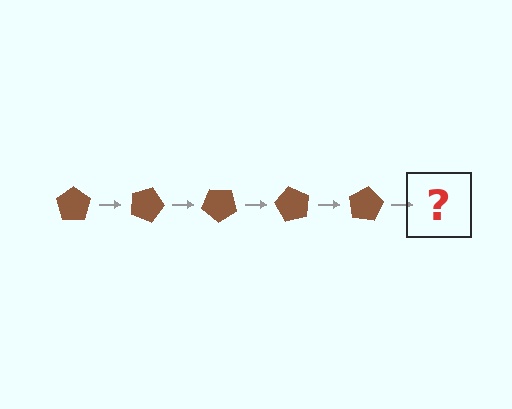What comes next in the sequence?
The next element should be a brown pentagon rotated 100 degrees.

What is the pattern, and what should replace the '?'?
The pattern is that the pentagon rotates 20 degrees each step. The '?' should be a brown pentagon rotated 100 degrees.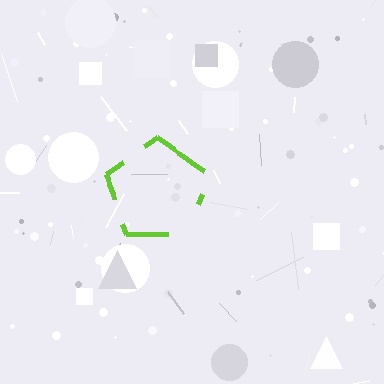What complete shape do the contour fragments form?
The contour fragments form a pentagon.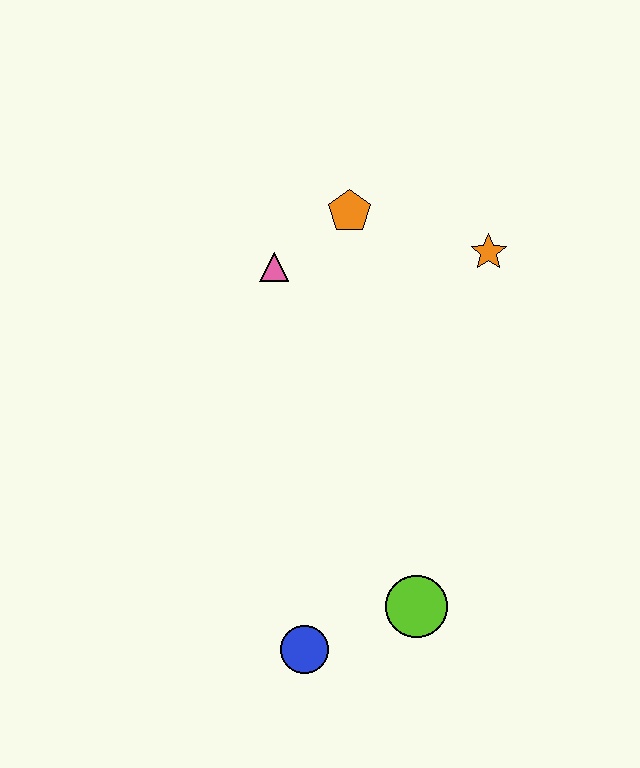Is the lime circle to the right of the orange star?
No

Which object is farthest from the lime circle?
The orange pentagon is farthest from the lime circle.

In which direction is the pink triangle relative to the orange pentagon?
The pink triangle is to the left of the orange pentagon.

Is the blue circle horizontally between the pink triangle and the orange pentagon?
Yes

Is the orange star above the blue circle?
Yes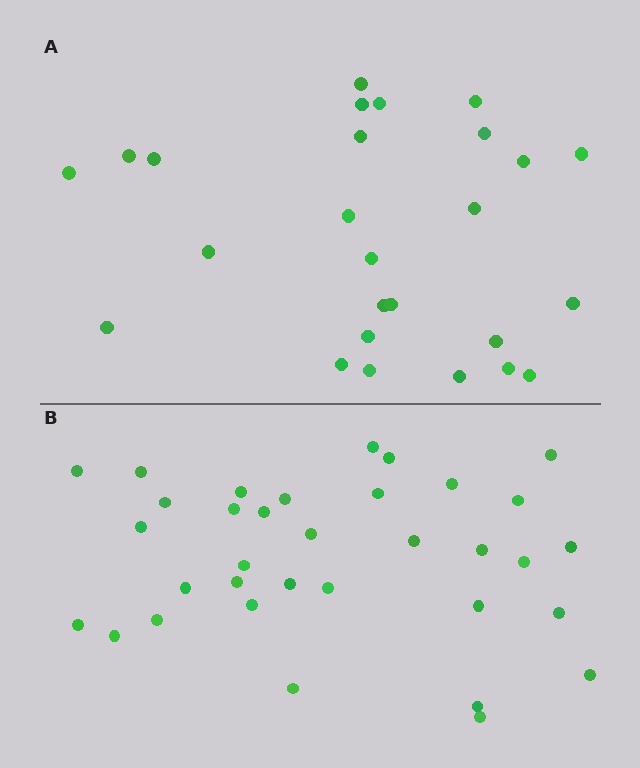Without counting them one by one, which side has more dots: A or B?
Region B (the bottom region) has more dots.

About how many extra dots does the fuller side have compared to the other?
Region B has roughly 8 or so more dots than region A.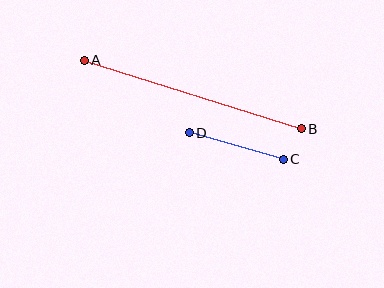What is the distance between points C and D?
The distance is approximately 97 pixels.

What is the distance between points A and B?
The distance is approximately 228 pixels.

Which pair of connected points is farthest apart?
Points A and B are farthest apart.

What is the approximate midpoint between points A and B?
The midpoint is at approximately (193, 94) pixels.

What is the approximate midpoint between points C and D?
The midpoint is at approximately (236, 146) pixels.